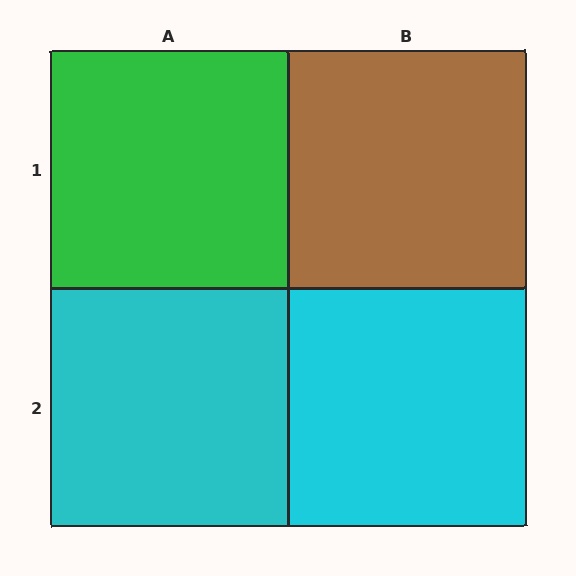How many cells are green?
1 cell is green.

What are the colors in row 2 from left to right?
Cyan, cyan.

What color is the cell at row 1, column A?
Green.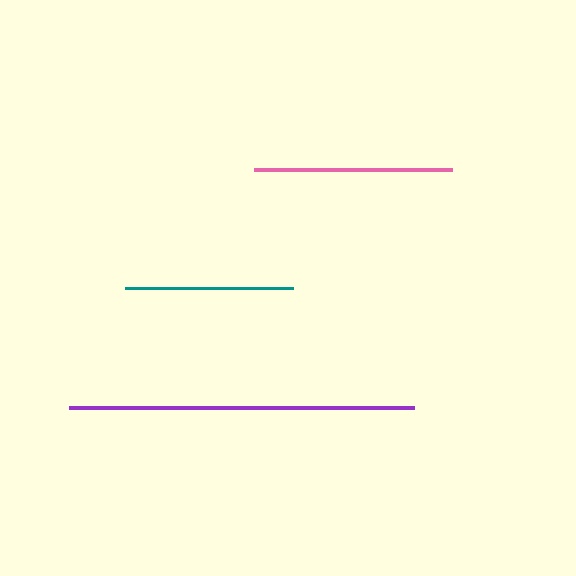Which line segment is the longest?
The purple line is the longest at approximately 345 pixels.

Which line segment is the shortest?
The teal line is the shortest at approximately 169 pixels.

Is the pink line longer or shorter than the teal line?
The pink line is longer than the teal line.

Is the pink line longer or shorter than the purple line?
The purple line is longer than the pink line.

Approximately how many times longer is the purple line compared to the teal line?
The purple line is approximately 2.0 times the length of the teal line.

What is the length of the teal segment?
The teal segment is approximately 169 pixels long.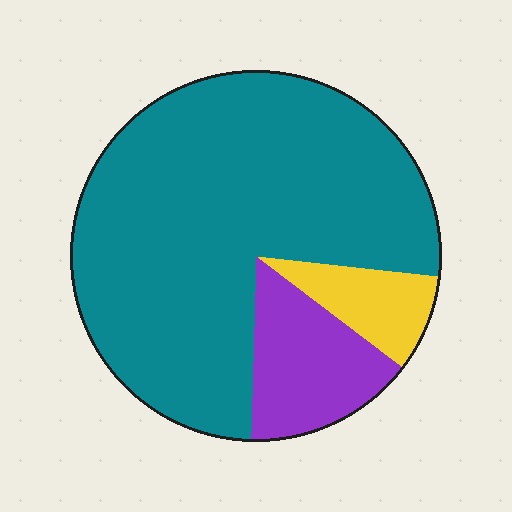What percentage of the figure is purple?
Purple covers 15% of the figure.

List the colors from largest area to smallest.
From largest to smallest: teal, purple, yellow.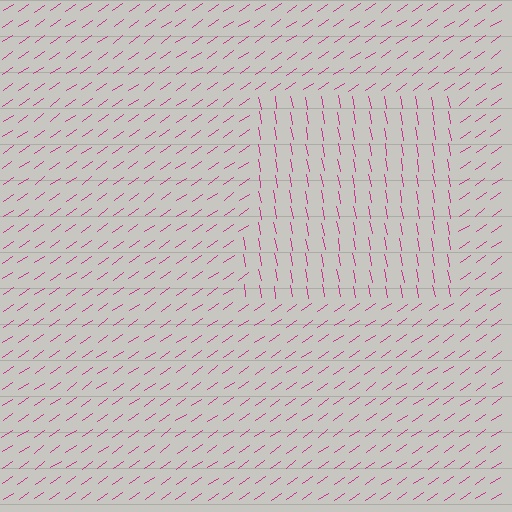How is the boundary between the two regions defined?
The boundary is defined purely by a change in line orientation (approximately 66 degrees difference). All lines are the same color and thickness.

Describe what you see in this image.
The image is filled with small magenta line segments. A rectangle region in the image has lines oriented differently from the surrounding lines, creating a visible texture boundary.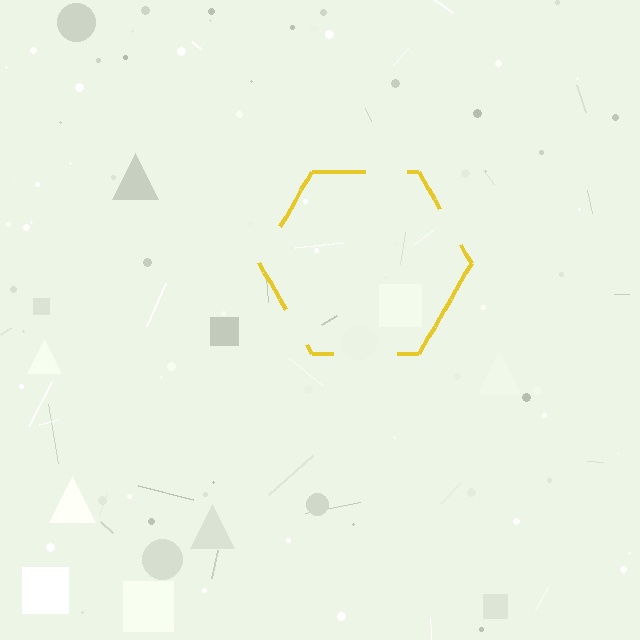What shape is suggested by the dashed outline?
The dashed outline suggests a hexagon.